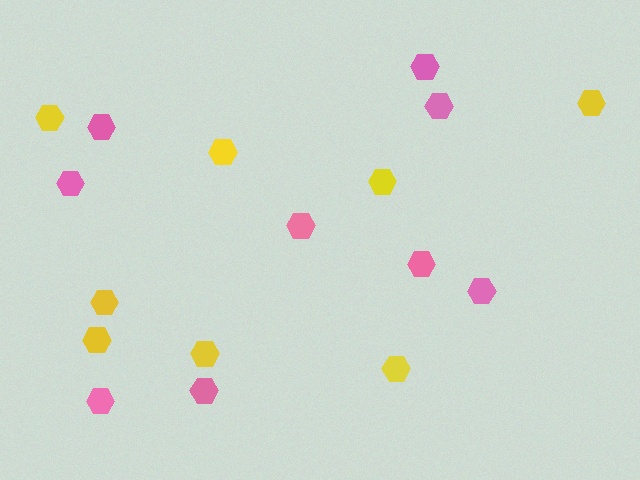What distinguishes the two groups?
There are 2 groups: one group of yellow hexagons (8) and one group of pink hexagons (9).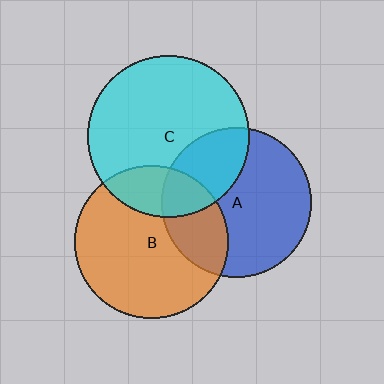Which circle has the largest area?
Circle C (cyan).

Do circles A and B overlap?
Yes.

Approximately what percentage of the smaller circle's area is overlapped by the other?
Approximately 25%.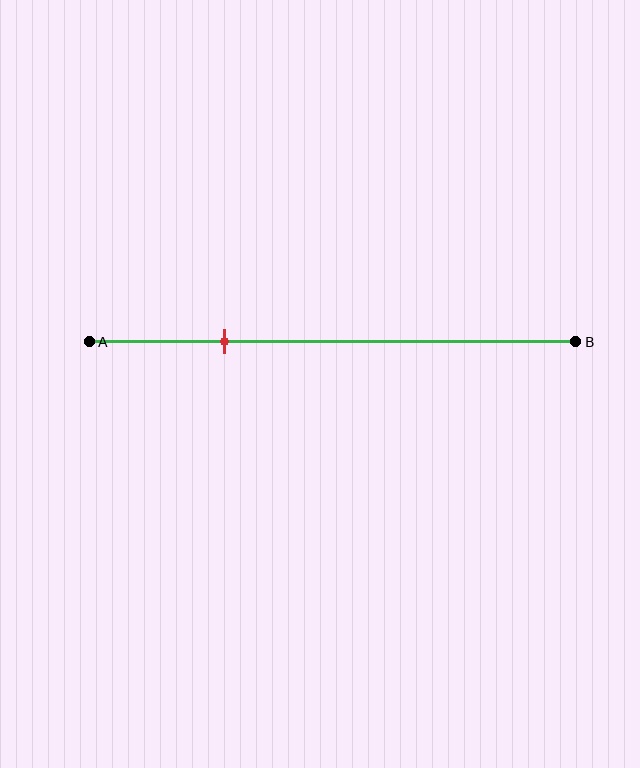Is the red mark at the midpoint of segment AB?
No, the mark is at about 30% from A, not at the 50% midpoint.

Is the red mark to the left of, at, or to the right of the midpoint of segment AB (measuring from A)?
The red mark is to the left of the midpoint of segment AB.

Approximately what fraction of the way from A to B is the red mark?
The red mark is approximately 30% of the way from A to B.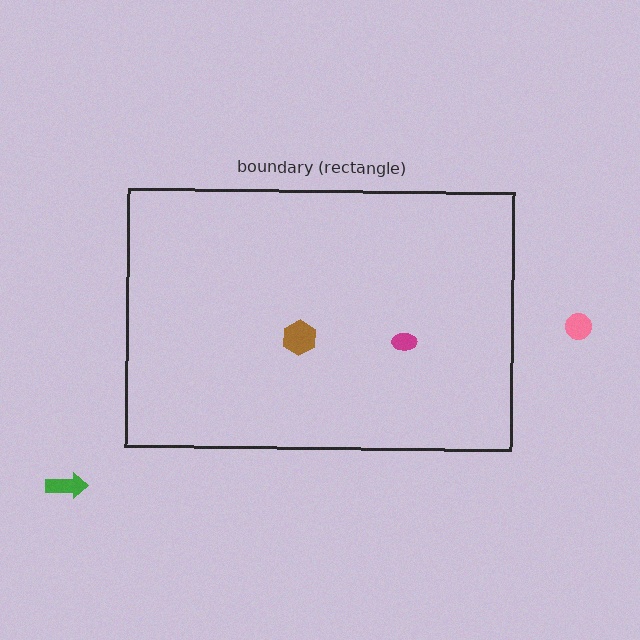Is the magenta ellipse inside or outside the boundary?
Inside.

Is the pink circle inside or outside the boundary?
Outside.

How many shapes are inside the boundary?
2 inside, 2 outside.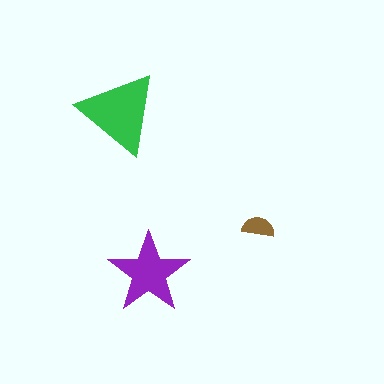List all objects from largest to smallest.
The green triangle, the purple star, the brown semicircle.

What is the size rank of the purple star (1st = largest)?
2nd.